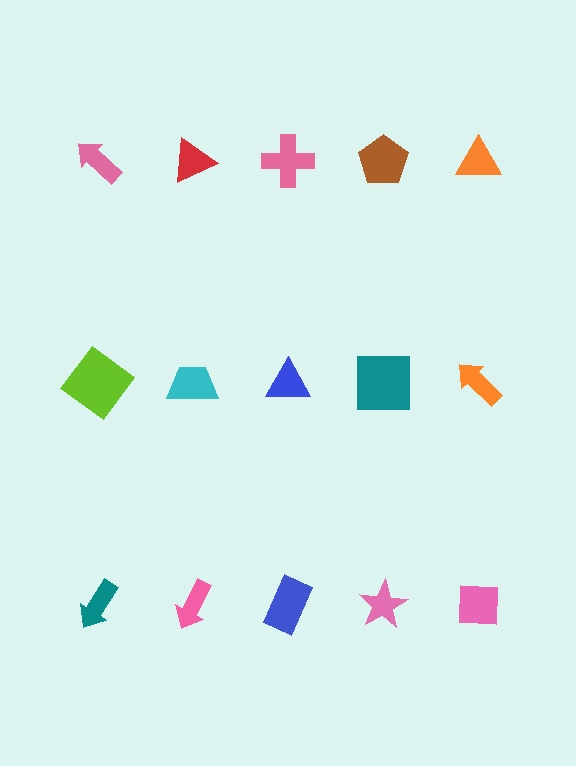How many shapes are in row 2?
5 shapes.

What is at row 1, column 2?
A red triangle.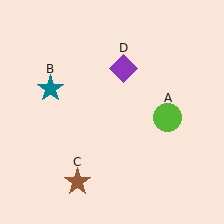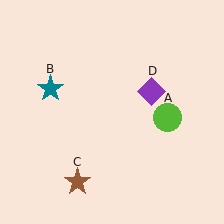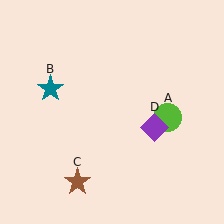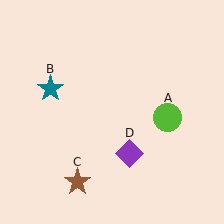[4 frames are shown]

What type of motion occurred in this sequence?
The purple diamond (object D) rotated clockwise around the center of the scene.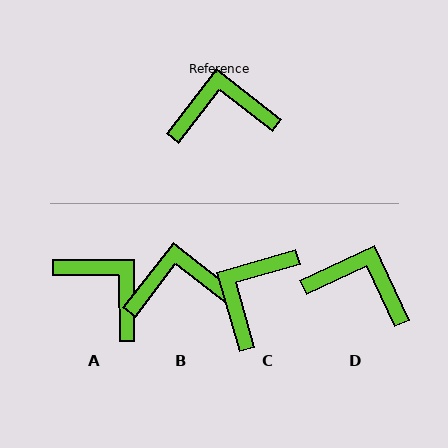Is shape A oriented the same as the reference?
No, it is off by about 52 degrees.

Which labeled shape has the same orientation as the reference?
B.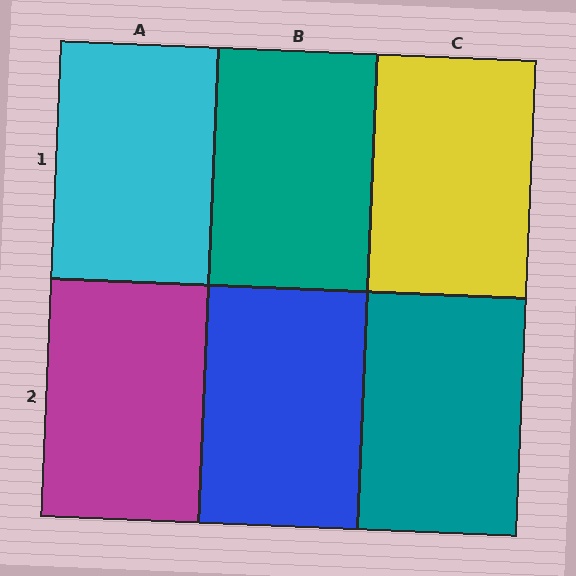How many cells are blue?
1 cell is blue.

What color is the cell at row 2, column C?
Teal.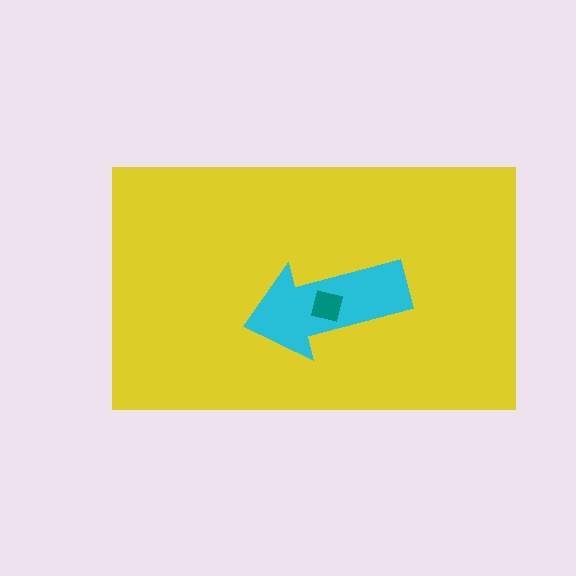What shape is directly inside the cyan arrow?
The teal square.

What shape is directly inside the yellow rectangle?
The cyan arrow.